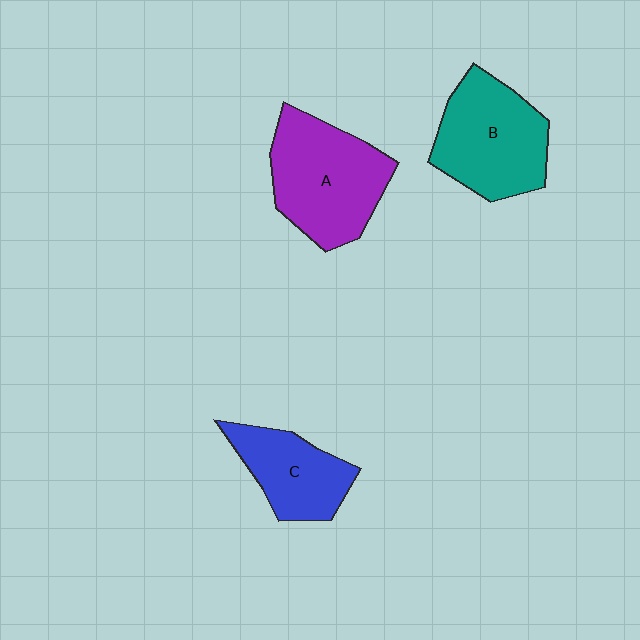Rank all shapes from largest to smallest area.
From largest to smallest: A (purple), B (teal), C (blue).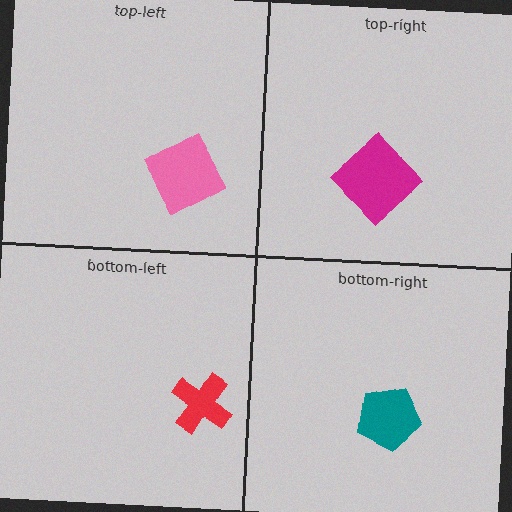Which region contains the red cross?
The bottom-left region.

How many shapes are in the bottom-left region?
1.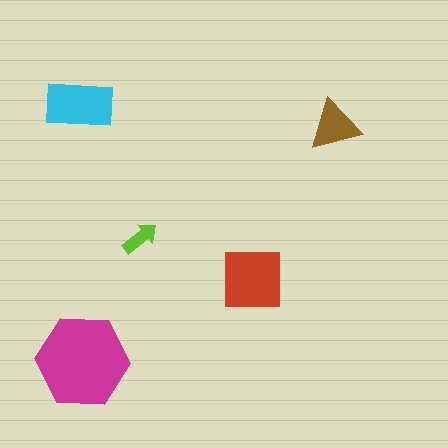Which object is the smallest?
The lime arrow.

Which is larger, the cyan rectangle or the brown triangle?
The cyan rectangle.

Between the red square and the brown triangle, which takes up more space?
The red square.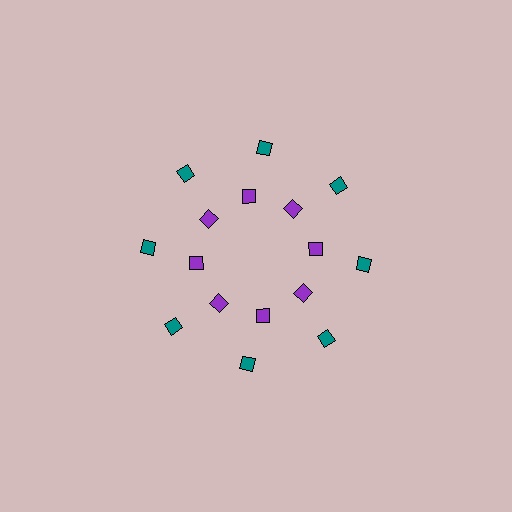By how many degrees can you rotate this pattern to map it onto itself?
The pattern maps onto itself every 45 degrees of rotation.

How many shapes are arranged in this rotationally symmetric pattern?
There are 16 shapes, arranged in 8 groups of 2.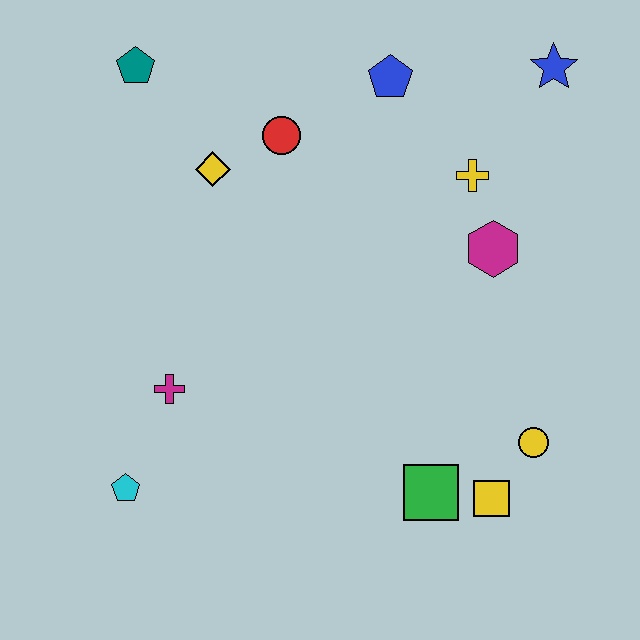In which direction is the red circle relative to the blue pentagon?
The red circle is to the left of the blue pentagon.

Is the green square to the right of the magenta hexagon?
No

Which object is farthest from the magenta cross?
The blue star is farthest from the magenta cross.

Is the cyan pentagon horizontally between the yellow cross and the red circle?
No